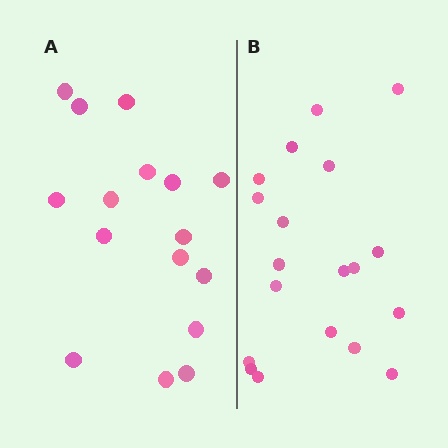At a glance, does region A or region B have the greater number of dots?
Region B (the right region) has more dots.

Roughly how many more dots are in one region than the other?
Region B has just a few more — roughly 2 or 3 more dots than region A.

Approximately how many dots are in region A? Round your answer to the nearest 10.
About 20 dots. (The exact count is 16, which rounds to 20.)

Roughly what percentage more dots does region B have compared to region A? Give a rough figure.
About 20% more.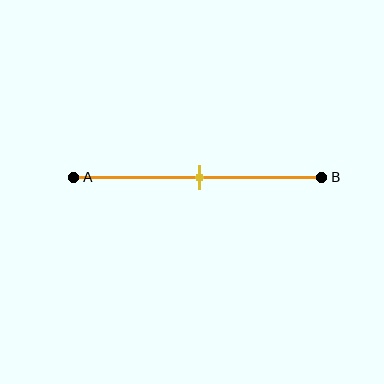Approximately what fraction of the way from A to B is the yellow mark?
The yellow mark is approximately 50% of the way from A to B.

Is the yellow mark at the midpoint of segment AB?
Yes, the mark is approximately at the midpoint.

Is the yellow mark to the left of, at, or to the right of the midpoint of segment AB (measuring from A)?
The yellow mark is approximately at the midpoint of segment AB.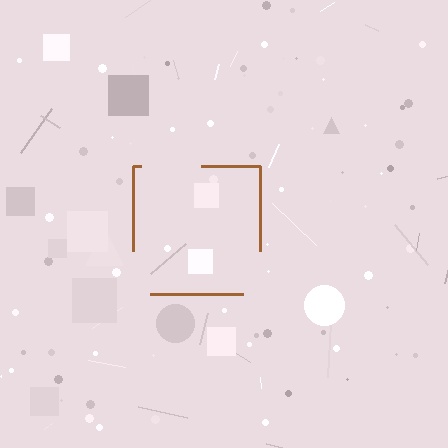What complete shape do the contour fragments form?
The contour fragments form a square.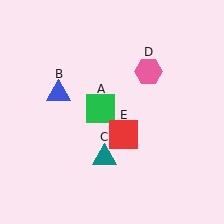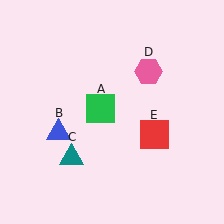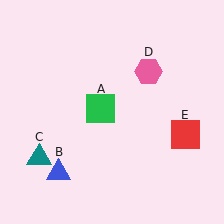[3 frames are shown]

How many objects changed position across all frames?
3 objects changed position: blue triangle (object B), teal triangle (object C), red square (object E).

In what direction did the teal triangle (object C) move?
The teal triangle (object C) moved left.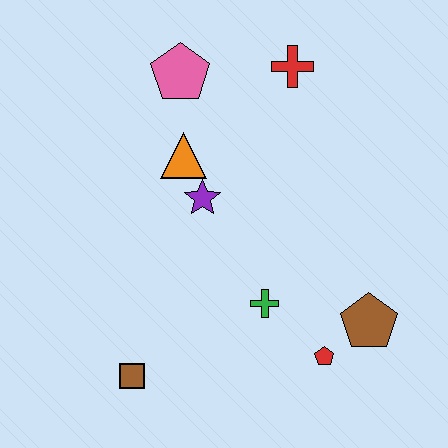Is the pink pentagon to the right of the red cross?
No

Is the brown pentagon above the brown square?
Yes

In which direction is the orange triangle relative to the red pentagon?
The orange triangle is above the red pentagon.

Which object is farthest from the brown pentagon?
The pink pentagon is farthest from the brown pentagon.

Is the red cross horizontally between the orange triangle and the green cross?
No